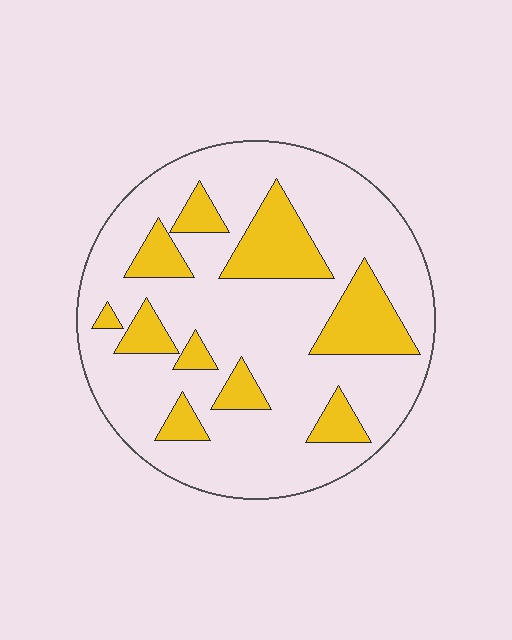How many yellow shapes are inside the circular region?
10.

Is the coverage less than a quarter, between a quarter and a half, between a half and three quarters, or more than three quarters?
Less than a quarter.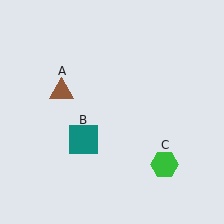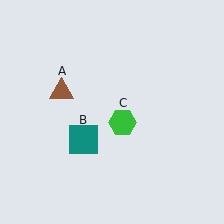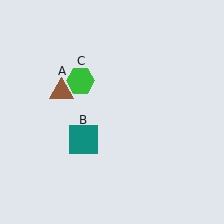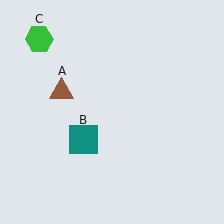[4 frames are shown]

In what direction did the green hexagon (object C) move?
The green hexagon (object C) moved up and to the left.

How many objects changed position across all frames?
1 object changed position: green hexagon (object C).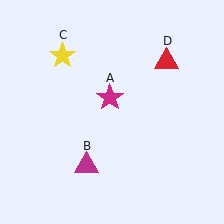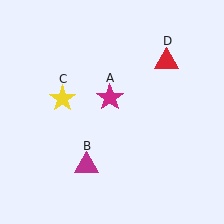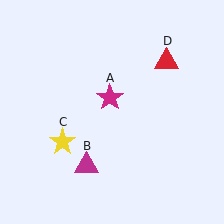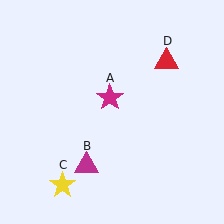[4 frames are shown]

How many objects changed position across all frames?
1 object changed position: yellow star (object C).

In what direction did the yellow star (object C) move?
The yellow star (object C) moved down.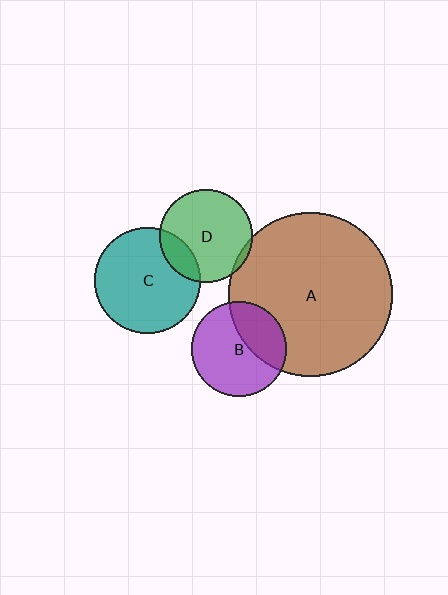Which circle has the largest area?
Circle A (brown).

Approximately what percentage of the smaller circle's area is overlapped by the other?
Approximately 5%.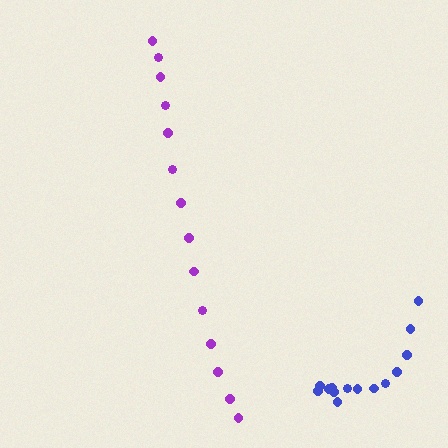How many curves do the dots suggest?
There are 2 distinct paths.